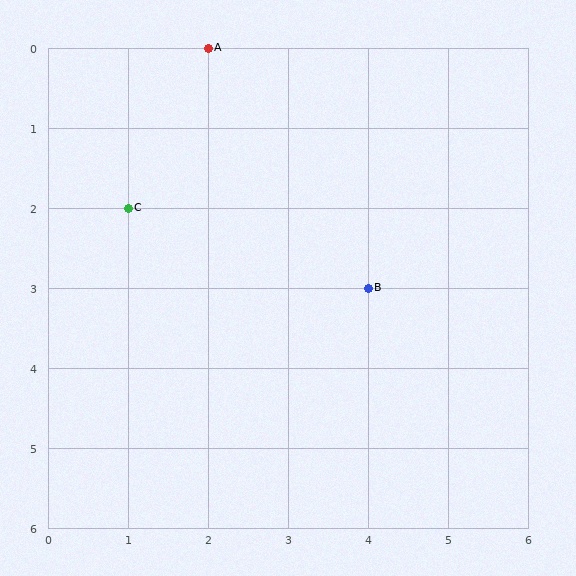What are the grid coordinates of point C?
Point C is at grid coordinates (1, 2).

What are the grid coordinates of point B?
Point B is at grid coordinates (4, 3).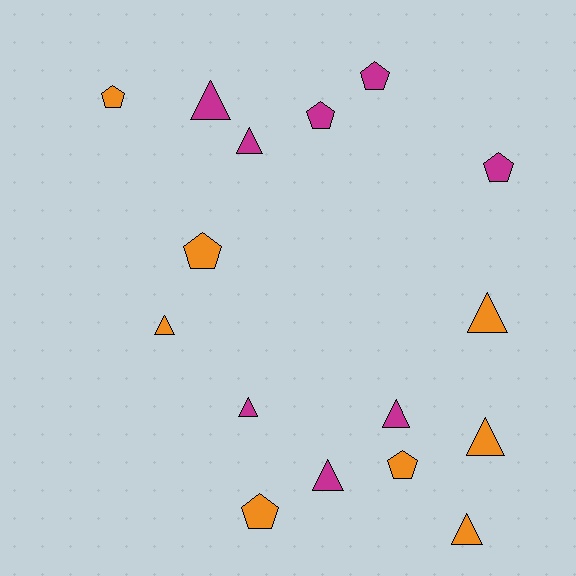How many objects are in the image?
There are 16 objects.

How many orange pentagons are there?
There are 4 orange pentagons.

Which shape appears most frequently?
Triangle, with 9 objects.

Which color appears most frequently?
Magenta, with 8 objects.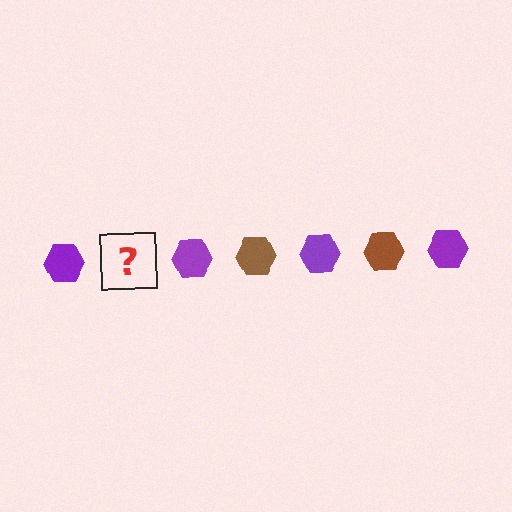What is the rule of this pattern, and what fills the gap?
The rule is that the pattern cycles through purple, brown hexagons. The gap should be filled with a brown hexagon.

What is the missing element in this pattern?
The missing element is a brown hexagon.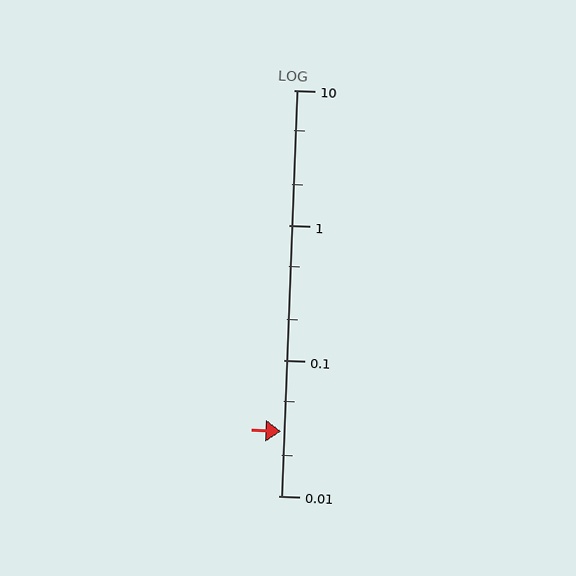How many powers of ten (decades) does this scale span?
The scale spans 3 decades, from 0.01 to 10.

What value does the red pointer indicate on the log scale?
The pointer indicates approximately 0.03.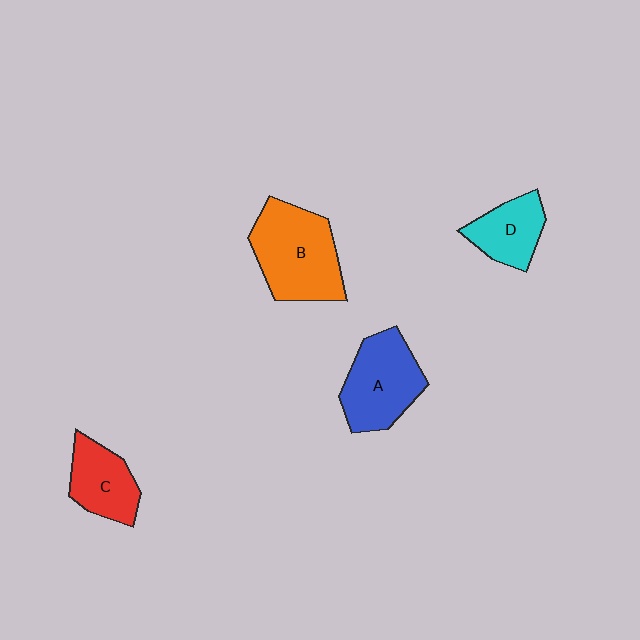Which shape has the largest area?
Shape B (orange).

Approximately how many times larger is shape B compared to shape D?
Approximately 1.8 times.